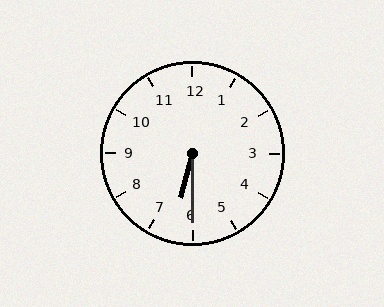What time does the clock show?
6:30.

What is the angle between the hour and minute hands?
Approximately 15 degrees.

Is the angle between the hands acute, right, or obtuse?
It is acute.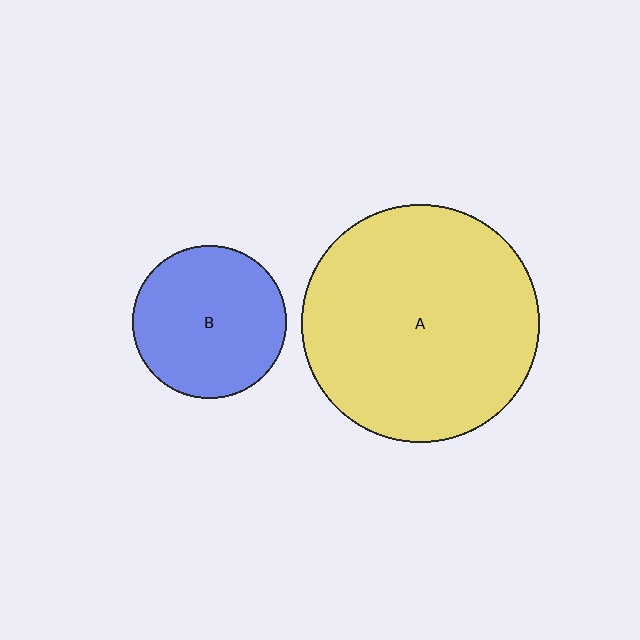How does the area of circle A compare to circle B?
Approximately 2.4 times.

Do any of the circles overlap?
No, none of the circles overlap.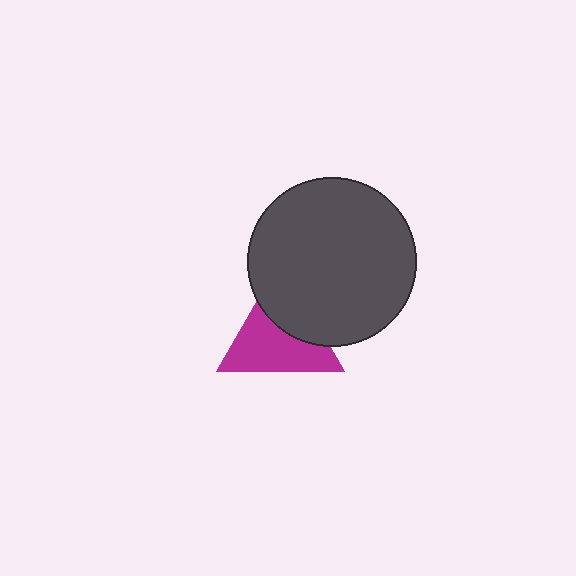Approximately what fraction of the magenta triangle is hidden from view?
Roughly 39% of the magenta triangle is hidden behind the dark gray circle.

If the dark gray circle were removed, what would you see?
You would see the complete magenta triangle.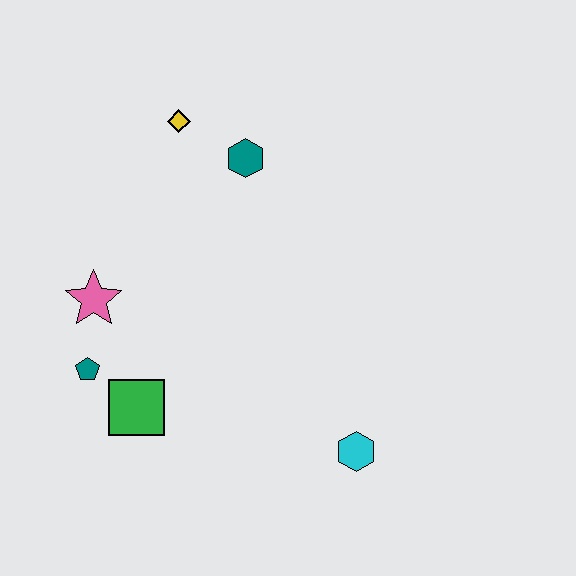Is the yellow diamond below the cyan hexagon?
No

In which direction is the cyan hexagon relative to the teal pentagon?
The cyan hexagon is to the right of the teal pentagon.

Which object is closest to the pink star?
The teal pentagon is closest to the pink star.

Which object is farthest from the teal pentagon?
The cyan hexagon is farthest from the teal pentagon.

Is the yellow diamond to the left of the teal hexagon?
Yes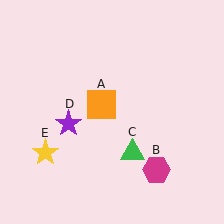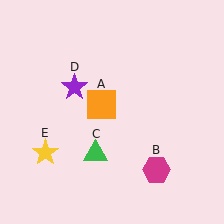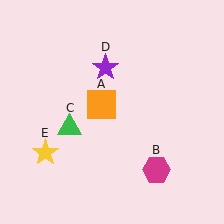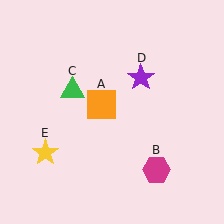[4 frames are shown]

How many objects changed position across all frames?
2 objects changed position: green triangle (object C), purple star (object D).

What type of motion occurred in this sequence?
The green triangle (object C), purple star (object D) rotated clockwise around the center of the scene.